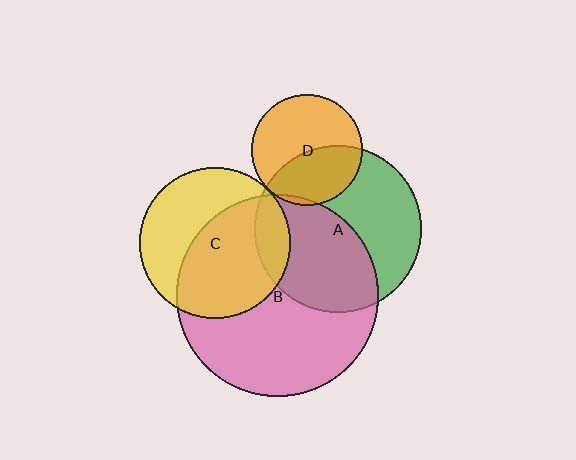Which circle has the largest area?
Circle B (pink).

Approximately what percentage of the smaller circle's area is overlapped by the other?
Approximately 5%.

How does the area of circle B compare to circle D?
Approximately 3.3 times.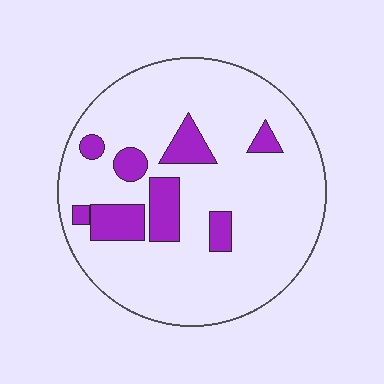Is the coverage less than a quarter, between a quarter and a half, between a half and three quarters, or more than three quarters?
Less than a quarter.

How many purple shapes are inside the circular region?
8.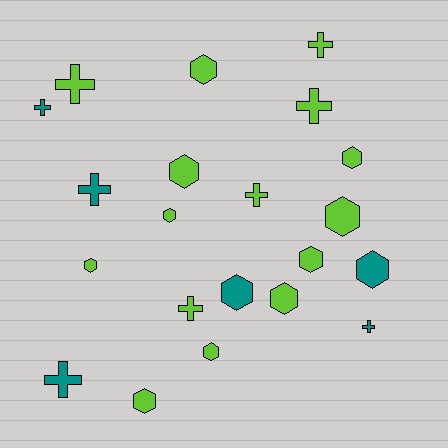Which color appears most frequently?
Lime, with 15 objects.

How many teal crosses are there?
There are 4 teal crosses.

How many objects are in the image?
There are 21 objects.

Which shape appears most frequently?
Hexagon, with 12 objects.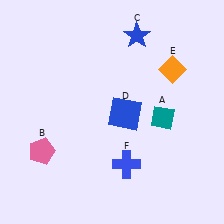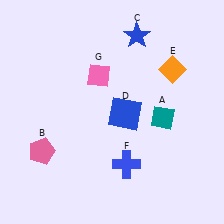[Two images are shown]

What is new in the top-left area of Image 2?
A pink diamond (G) was added in the top-left area of Image 2.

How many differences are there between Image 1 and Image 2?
There is 1 difference between the two images.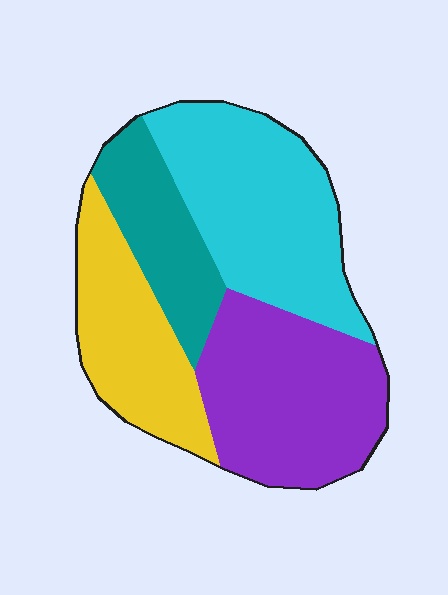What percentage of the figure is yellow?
Yellow covers 21% of the figure.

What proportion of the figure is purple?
Purple covers around 30% of the figure.